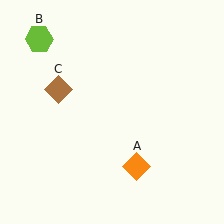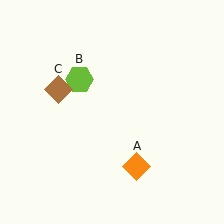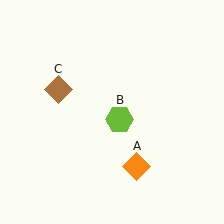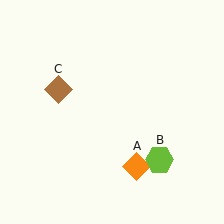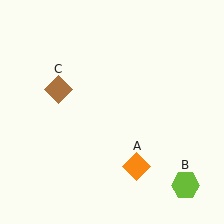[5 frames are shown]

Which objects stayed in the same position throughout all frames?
Orange diamond (object A) and brown diamond (object C) remained stationary.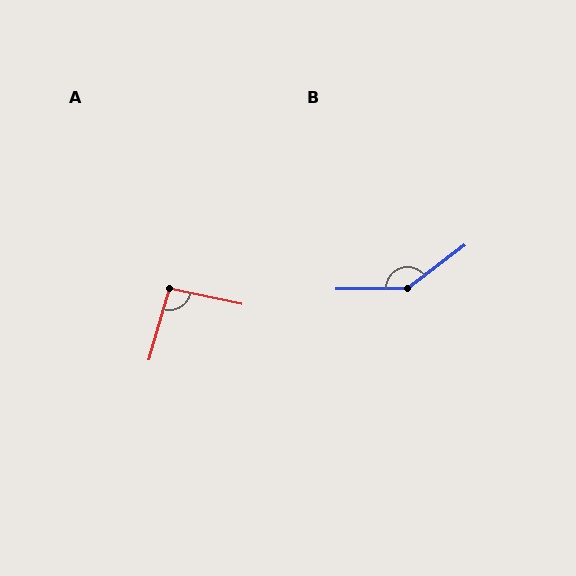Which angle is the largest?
B, at approximately 143 degrees.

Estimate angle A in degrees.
Approximately 93 degrees.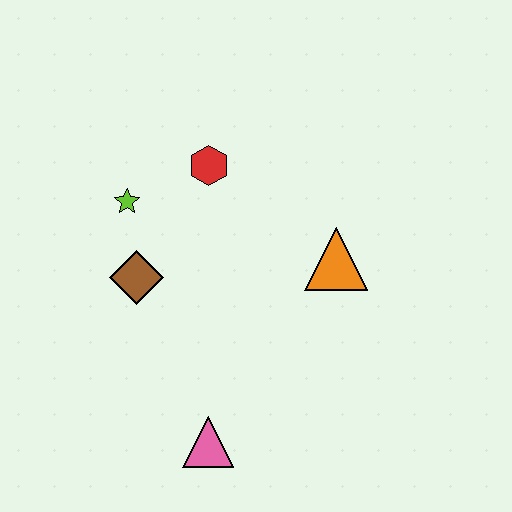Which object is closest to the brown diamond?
The lime star is closest to the brown diamond.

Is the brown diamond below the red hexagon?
Yes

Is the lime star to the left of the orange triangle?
Yes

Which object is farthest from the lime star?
The pink triangle is farthest from the lime star.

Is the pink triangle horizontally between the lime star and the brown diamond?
No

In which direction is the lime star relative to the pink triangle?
The lime star is above the pink triangle.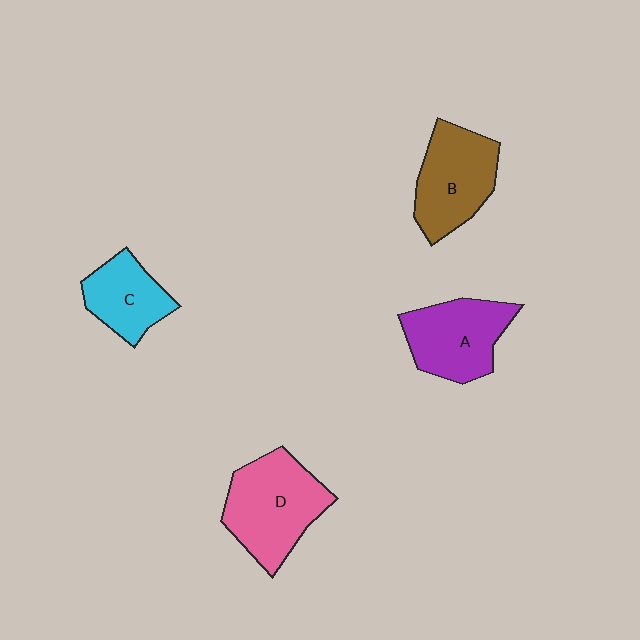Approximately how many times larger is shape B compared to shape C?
Approximately 1.4 times.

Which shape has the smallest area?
Shape C (cyan).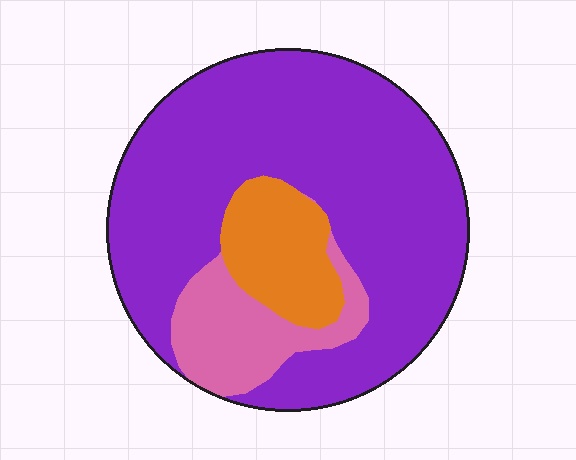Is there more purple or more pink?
Purple.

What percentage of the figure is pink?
Pink takes up less than a quarter of the figure.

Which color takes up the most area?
Purple, at roughly 75%.